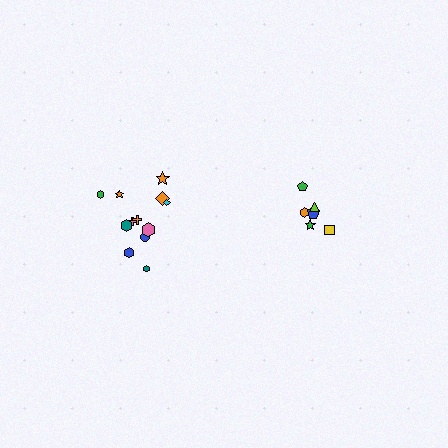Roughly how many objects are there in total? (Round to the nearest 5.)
Roughly 20 objects in total.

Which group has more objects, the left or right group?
The left group.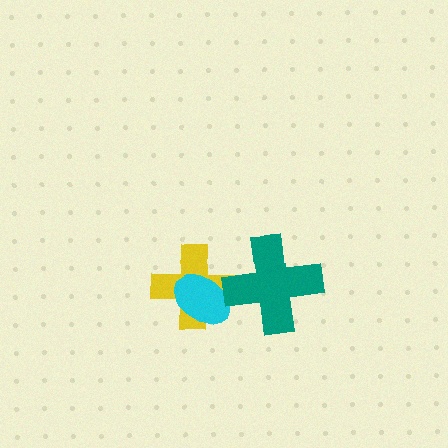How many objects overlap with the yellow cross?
2 objects overlap with the yellow cross.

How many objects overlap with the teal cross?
2 objects overlap with the teal cross.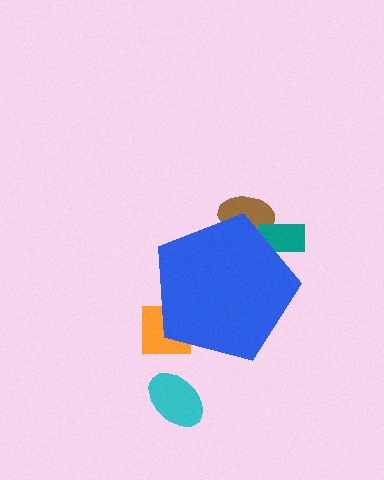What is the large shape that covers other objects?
A blue pentagon.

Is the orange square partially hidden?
Yes, the orange square is partially hidden behind the blue pentagon.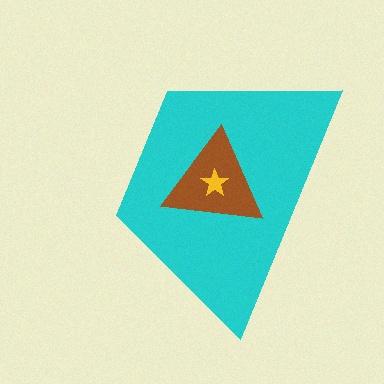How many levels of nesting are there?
3.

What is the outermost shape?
The cyan trapezoid.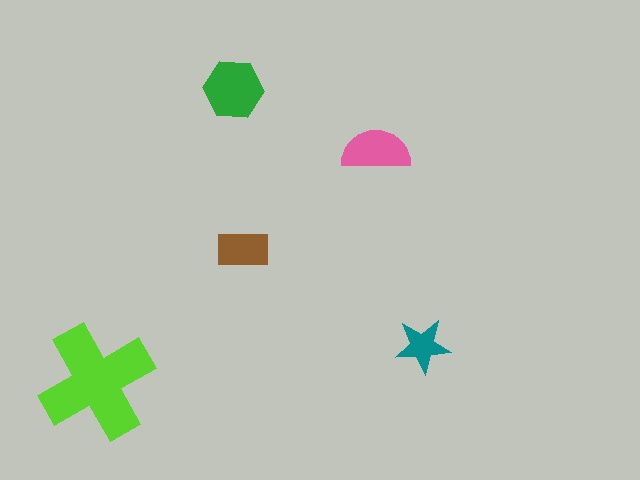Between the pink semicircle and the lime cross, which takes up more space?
The lime cross.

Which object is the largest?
The lime cross.